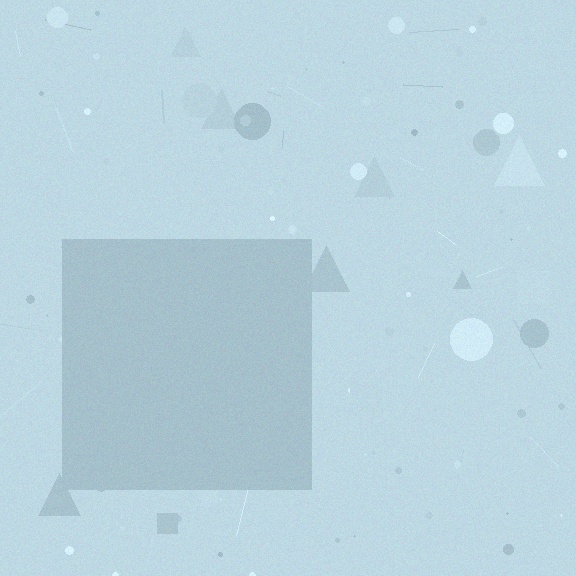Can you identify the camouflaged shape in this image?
The camouflaged shape is a square.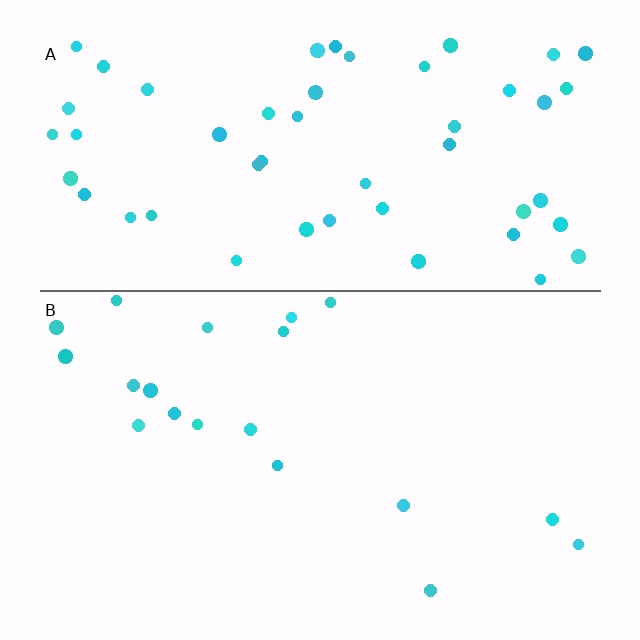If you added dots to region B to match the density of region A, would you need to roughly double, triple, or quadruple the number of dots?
Approximately triple.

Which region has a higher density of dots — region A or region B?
A (the top).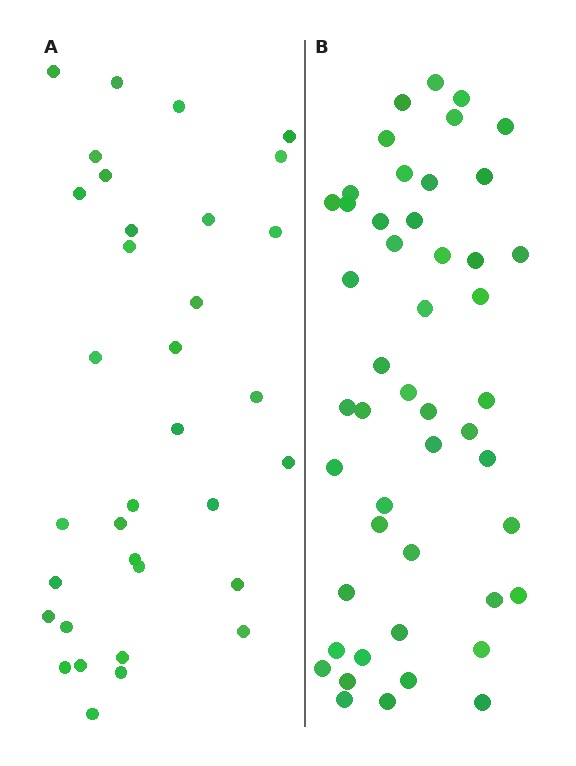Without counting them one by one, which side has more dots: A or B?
Region B (the right region) has more dots.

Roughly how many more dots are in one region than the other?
Region B has approximately 15 more dots than region A.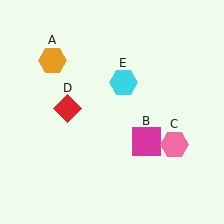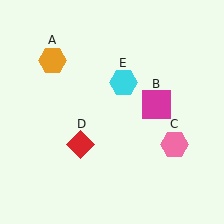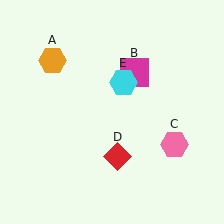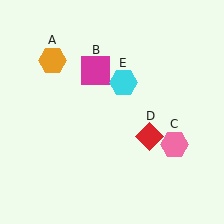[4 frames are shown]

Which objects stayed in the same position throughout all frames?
Orange hexagon (object A) and pink hexagon (object C) and cyan hexagon (object E) remained stationary.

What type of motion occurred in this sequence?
The magenta square (object B), red diamond (object D) rotated counterclockwise around the center of the scene.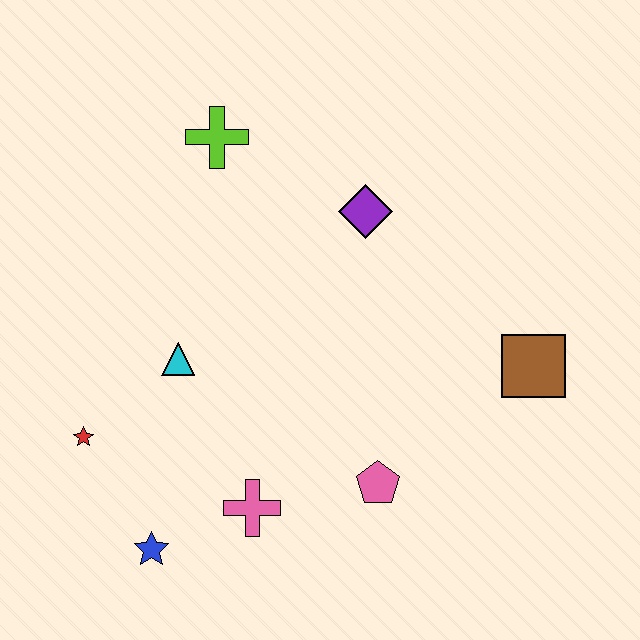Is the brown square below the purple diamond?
Yes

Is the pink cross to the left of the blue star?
No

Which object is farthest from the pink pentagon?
The lime cross is farthest from the pink pentagon.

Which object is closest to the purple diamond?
The lime cross is closest to the purple diamond.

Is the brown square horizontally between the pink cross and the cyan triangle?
No